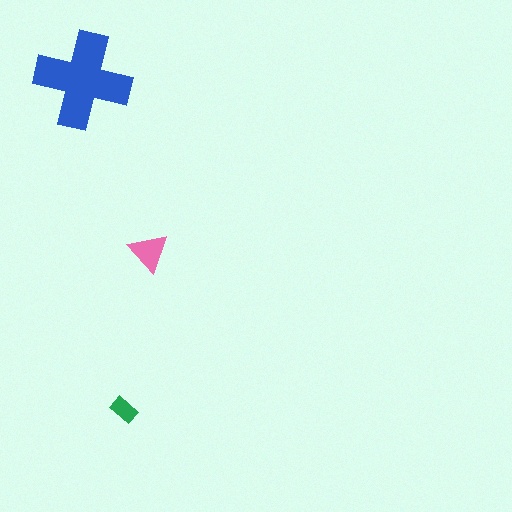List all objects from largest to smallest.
The blue cross, the pink triangle, the green rectangle.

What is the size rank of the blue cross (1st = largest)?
1st.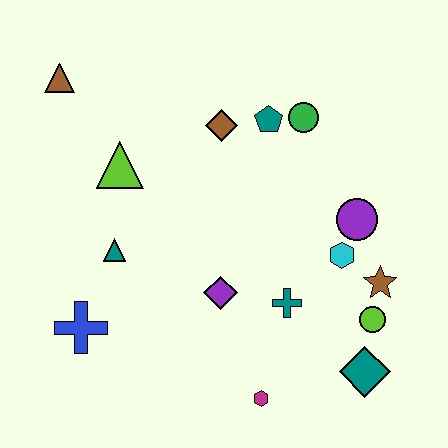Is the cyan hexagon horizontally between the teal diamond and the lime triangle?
Yes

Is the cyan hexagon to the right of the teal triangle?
Yes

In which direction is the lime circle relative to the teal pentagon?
The lime circle is below the teal pentagon.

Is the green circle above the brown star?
Yes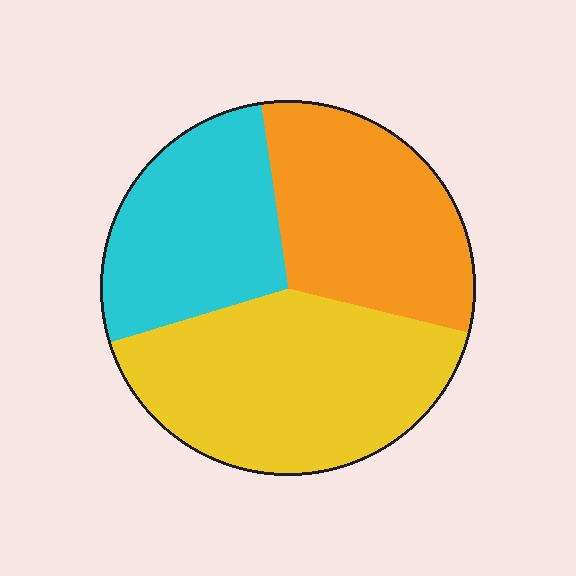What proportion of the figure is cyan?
Cyan takes up between a sixth and a third of the figure.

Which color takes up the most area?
Yellow, at roughly 40%.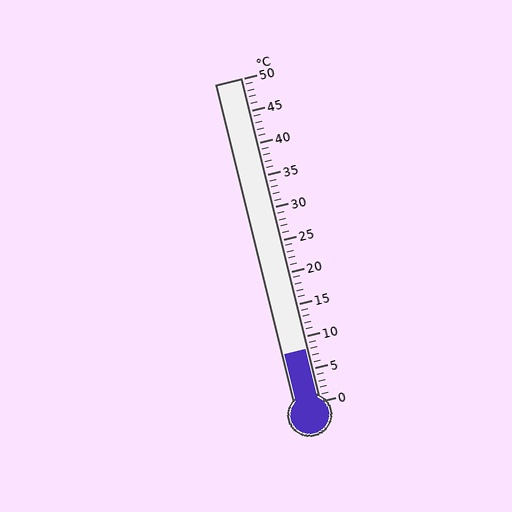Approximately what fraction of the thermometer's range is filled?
The thermometer is filled to approximately 15% of its range.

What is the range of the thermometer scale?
The thermometer scale ranges from 0°C to 50°C.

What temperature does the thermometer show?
The thermometer shows approximately 8°C.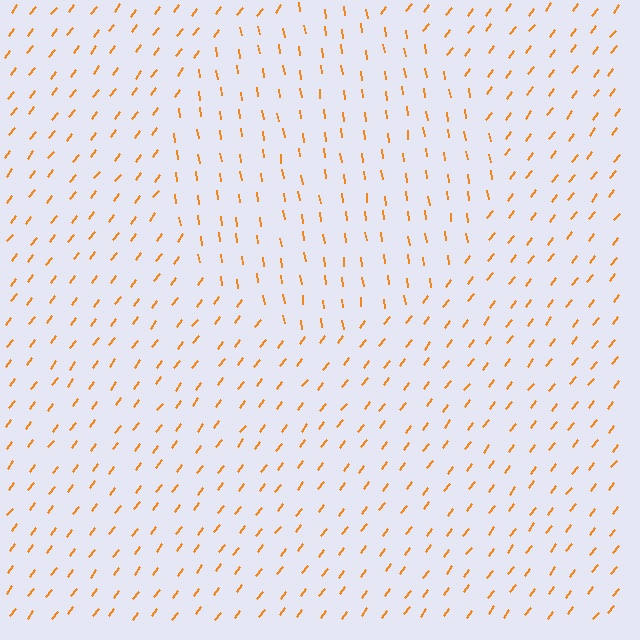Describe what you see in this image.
The image is filled with small orange line segments. A circle region in the image has lines oriented differently from the surrounding lines, creating a visible texture boundary.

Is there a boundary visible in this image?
Yes, there is a texture boundary formed by a change in line orientation.